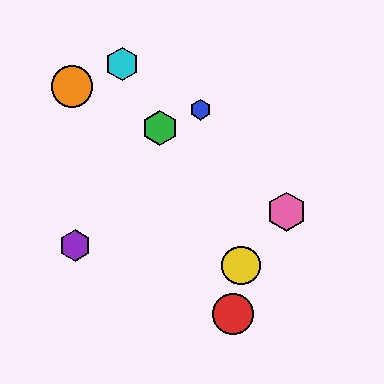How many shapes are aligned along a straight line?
3 shapes (the green hexagon, the yellow circle, the cyan hexagon) are aligned along a straight line.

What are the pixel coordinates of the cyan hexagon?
The cyan hexagon is at (122, 64).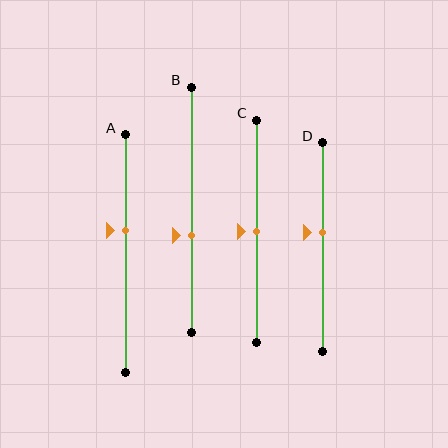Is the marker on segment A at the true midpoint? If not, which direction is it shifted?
No, the marker on segment A is shifted upward by about 9% of the segment length.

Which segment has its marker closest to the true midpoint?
Segment C has its marker closest to the true midpoint.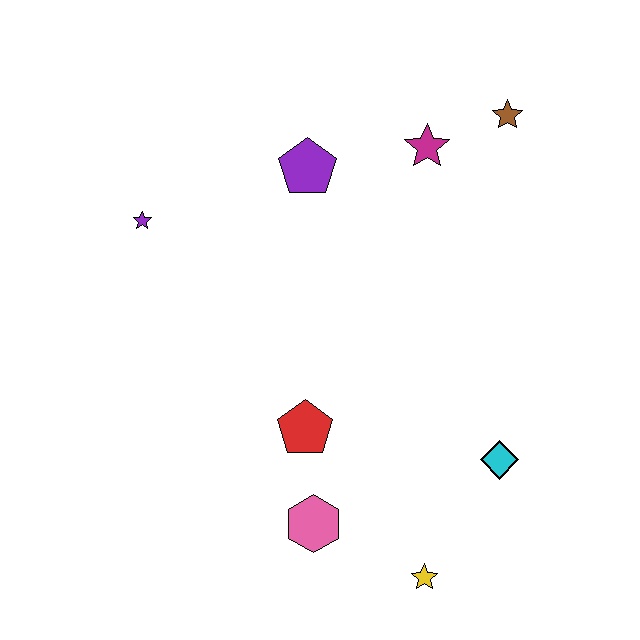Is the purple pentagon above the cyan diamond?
Yes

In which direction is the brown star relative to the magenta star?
The brown star is to the right of the magenta star.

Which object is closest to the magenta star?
The brown star is closest to the magenta star.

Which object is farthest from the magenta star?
The yellow star is farthest from the magenta star.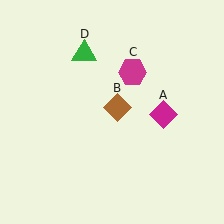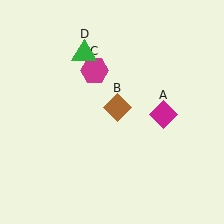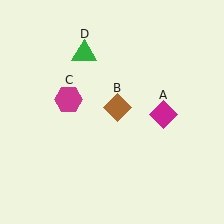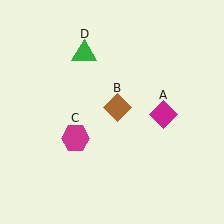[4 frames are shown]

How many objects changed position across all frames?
1 object changed position: magenta hexagon (object C).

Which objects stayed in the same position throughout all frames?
Magenta diamond (object A) and brown diamond (object B) and green triangle (object D) remained stationary.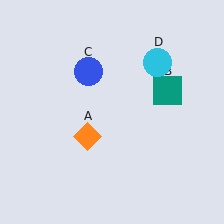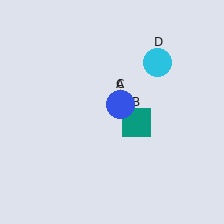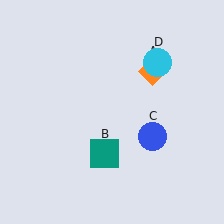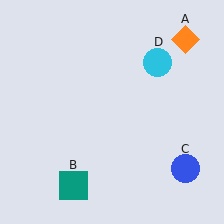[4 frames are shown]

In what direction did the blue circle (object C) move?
The blue circle (object C) moved down and to the right.